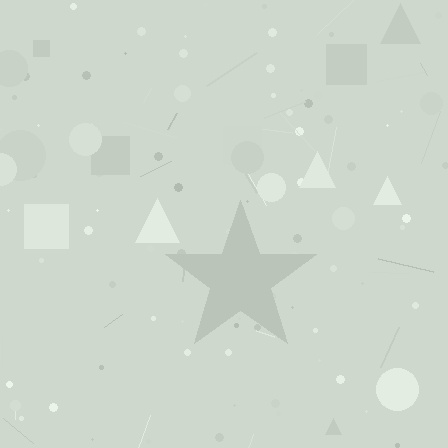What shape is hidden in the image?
A star is hidden in the image.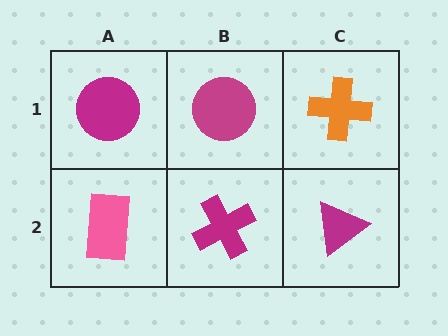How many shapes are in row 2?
3 shapes.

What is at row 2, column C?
A magenta triangle.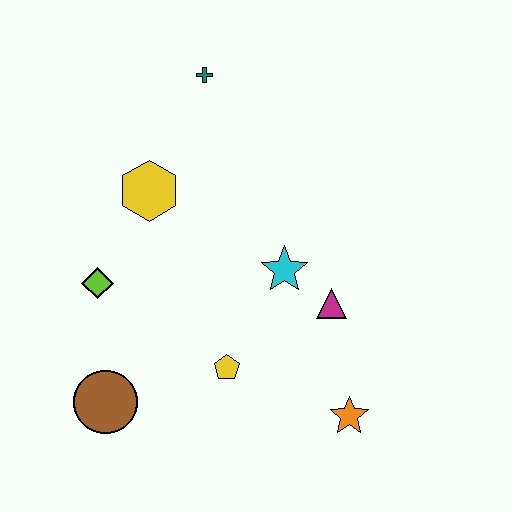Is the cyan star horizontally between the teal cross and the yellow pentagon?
No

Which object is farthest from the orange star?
The teal cross is farthest from the orange star.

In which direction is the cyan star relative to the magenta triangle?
The cyan star is to the left of the magenta triangle.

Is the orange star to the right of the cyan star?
Yes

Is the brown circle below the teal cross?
Yes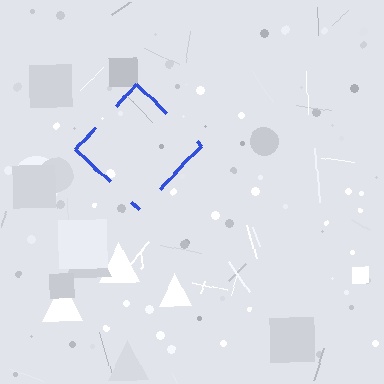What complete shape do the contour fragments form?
The contour fragments form a diamond.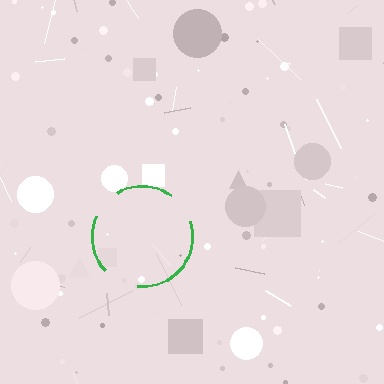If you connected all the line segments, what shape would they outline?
They would outline a circle.